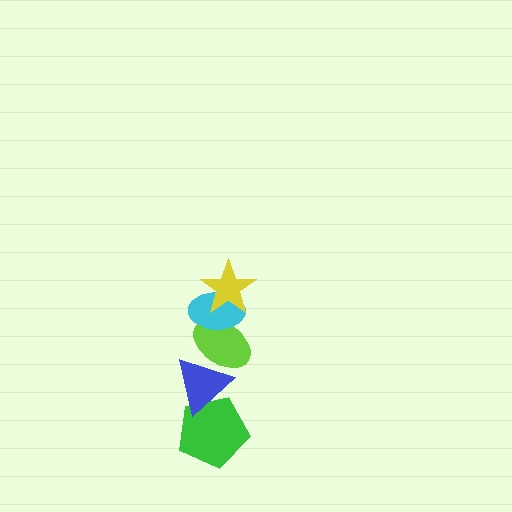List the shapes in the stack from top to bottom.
From top to bottom: the yellow star, the cyan ellipse, the lime ellipse, the blue triangle, the green pentagon.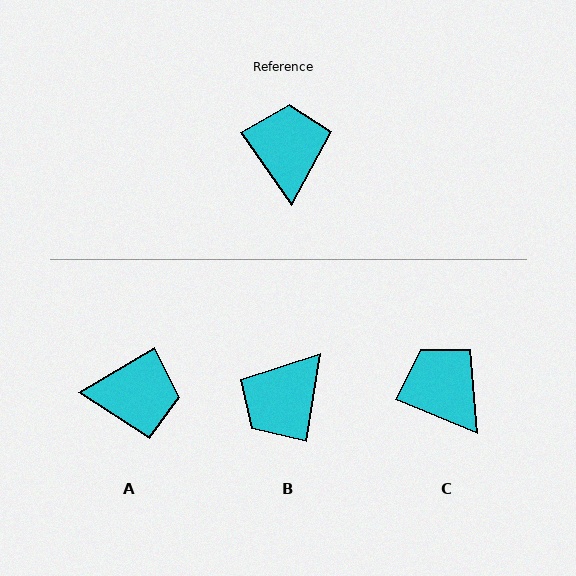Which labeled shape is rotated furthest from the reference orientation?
B, about 136 degrees away.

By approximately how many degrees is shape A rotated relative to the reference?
Approximately 94 degrees clockwise.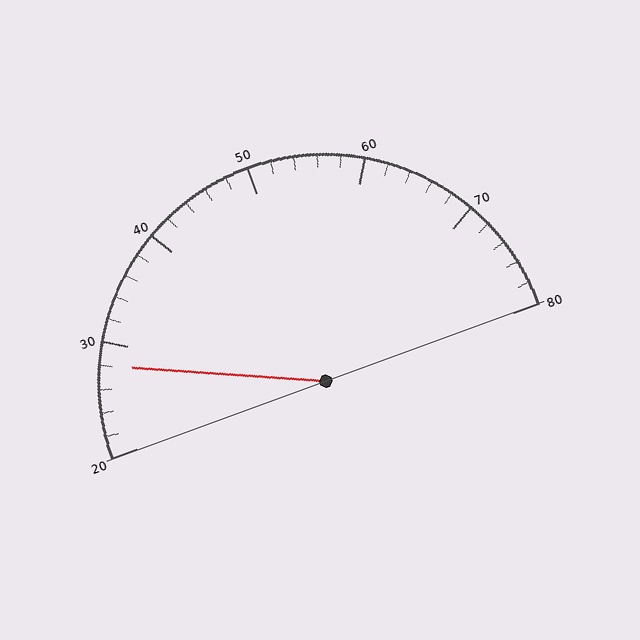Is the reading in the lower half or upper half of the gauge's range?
The reading is in the lower half of the range (20 to 80).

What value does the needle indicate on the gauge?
The needle indicates approximately 28.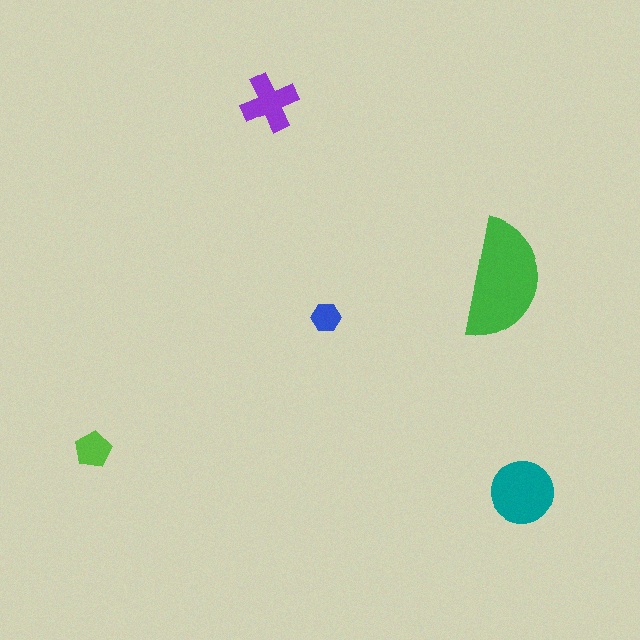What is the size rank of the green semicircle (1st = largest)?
1st.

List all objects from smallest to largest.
The blue hexagon, the lime pentagon, the purple cross, the teal circle, the green semicircle.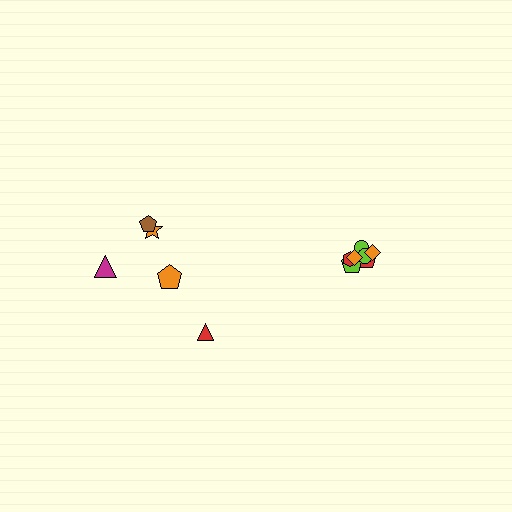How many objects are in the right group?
There are 7 objects.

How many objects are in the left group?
There are 5 objects.